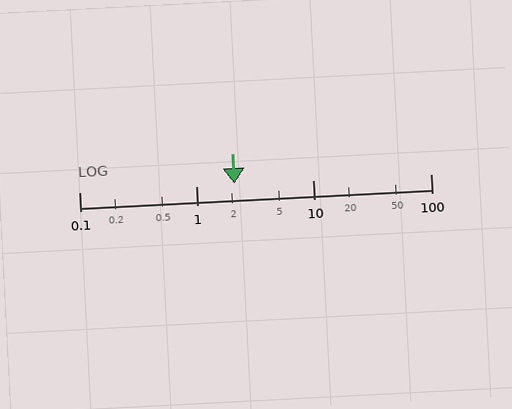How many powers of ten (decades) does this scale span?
The scale spans 3 decades, from 0.1 to 100.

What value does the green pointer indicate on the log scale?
The pointer indicates approximately 2.1.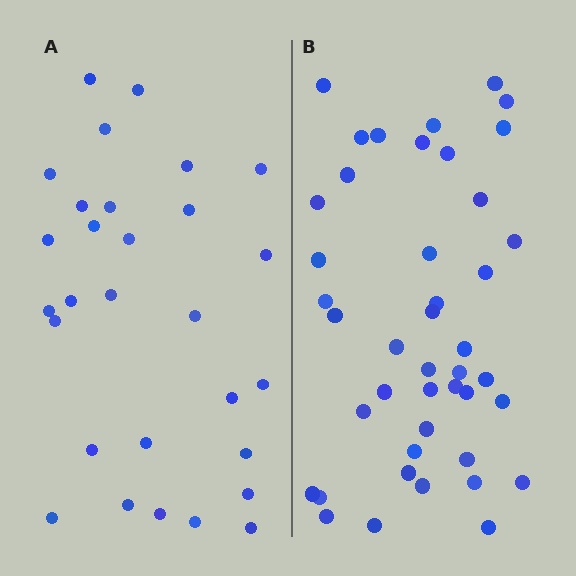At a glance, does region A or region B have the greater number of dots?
Region B (the right region) has more dots.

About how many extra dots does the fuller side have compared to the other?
Region B has approximately 15 more dots than region A.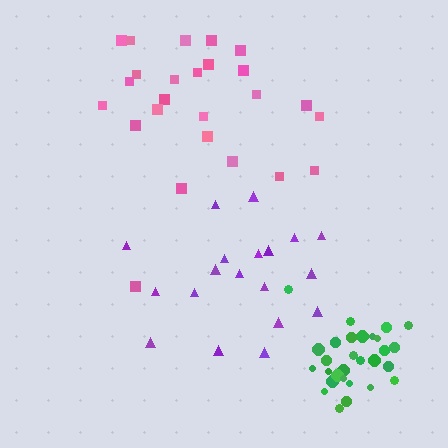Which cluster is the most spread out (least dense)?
Pink.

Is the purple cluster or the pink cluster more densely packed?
Purple.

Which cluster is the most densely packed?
Green.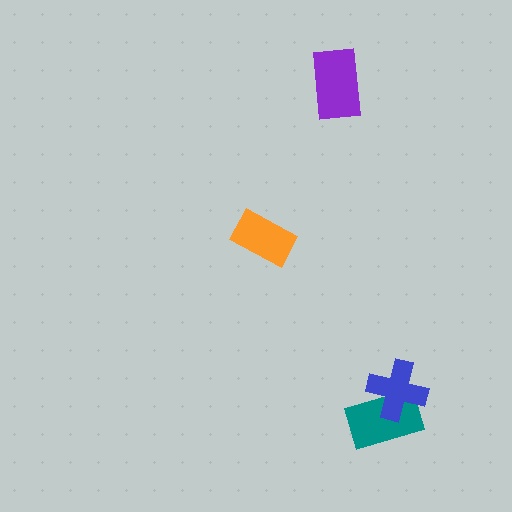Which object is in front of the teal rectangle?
The blue cross is in front of the teal rectangle.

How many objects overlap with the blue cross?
1 object overlaps with the blue cross.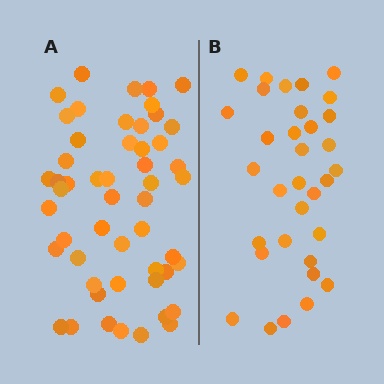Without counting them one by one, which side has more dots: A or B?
Region A (the left region) has more dots.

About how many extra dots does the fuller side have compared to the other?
Region A has approximately 20 more dots than region B.